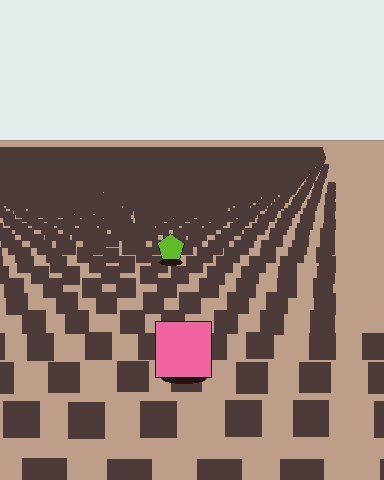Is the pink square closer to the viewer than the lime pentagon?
Yes. The pink square is closer — you can tell from the texture gradient: the ground texture is coarser near it.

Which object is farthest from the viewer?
The lime pentagon is farthest from the viewer. It appears smaller and the ground texture around it is denser.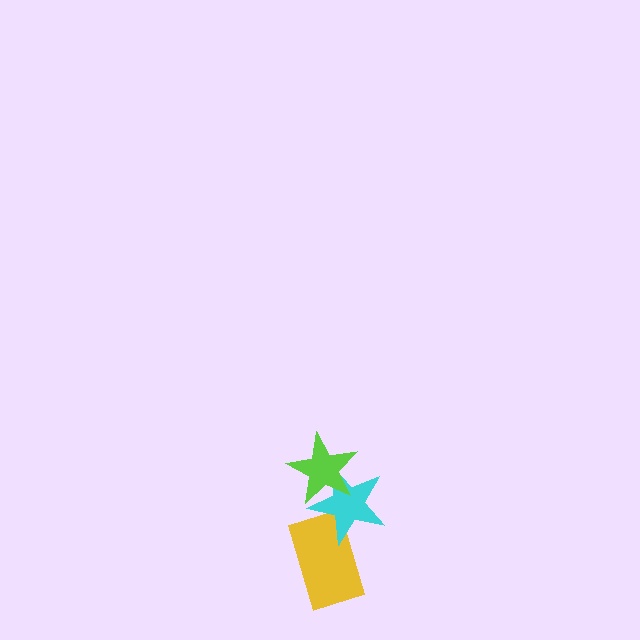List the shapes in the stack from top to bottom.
From top to bottom: the lime star, the cyan star, the yellow rectangle.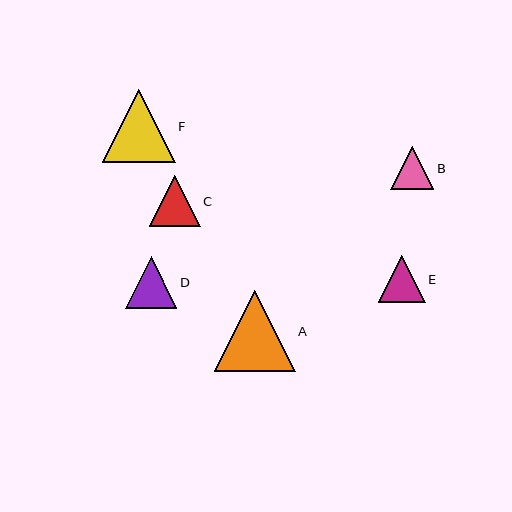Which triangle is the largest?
Triangle A is the largest with a size of approximately 81 pixels.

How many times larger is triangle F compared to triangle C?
Triangle F is approximately 1.4 times the size of triangle C.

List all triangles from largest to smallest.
From largest to smallest: A, F, D, C, E, B.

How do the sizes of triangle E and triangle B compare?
Triangle E and triangle B are approximately the same size.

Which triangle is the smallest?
Triangle B is the smallest with a size of approximately 43 pixels.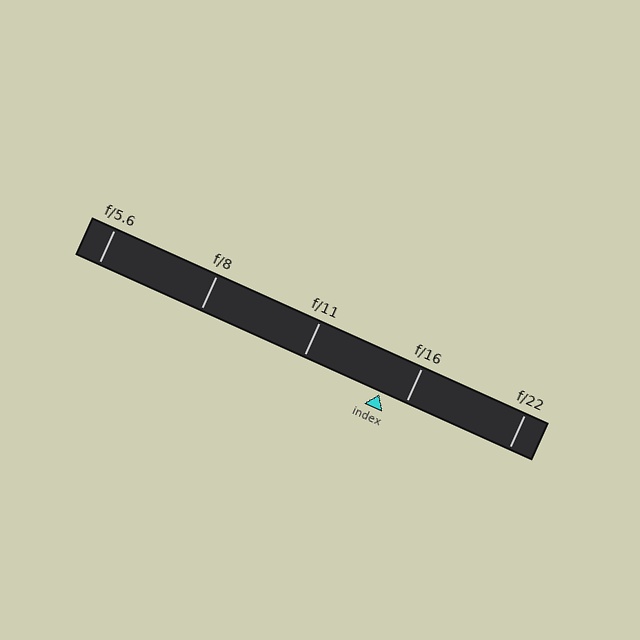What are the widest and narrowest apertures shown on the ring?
The widest aperture shown is f/5.6 and the narrowest is f/22.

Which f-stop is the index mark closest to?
The index mark is closest to f/16.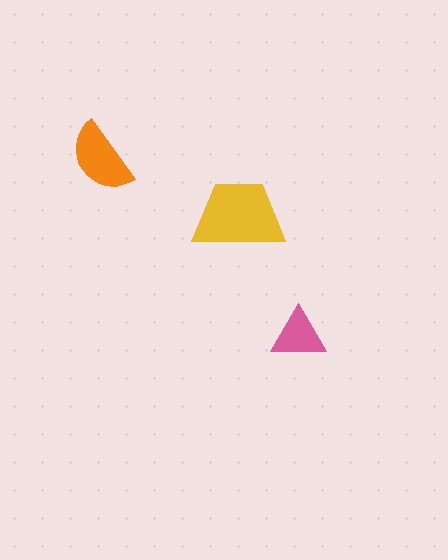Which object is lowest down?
The pink triangle is bottommost.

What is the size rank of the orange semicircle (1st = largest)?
2nd.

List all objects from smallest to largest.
The pink triangle, the orange semicircle, the yellow trapezoid.